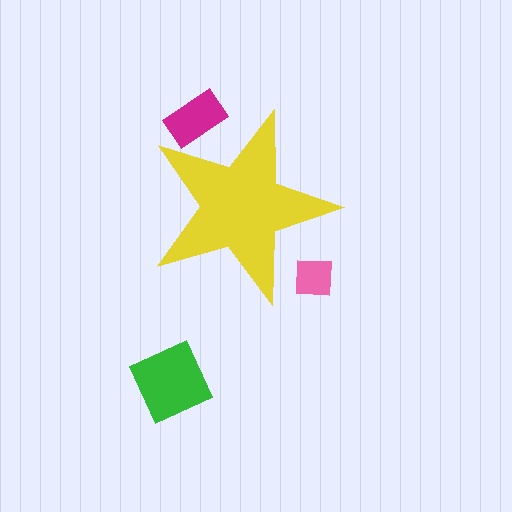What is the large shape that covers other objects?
A yellow star.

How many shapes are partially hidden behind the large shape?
2 shapes are partially hidden.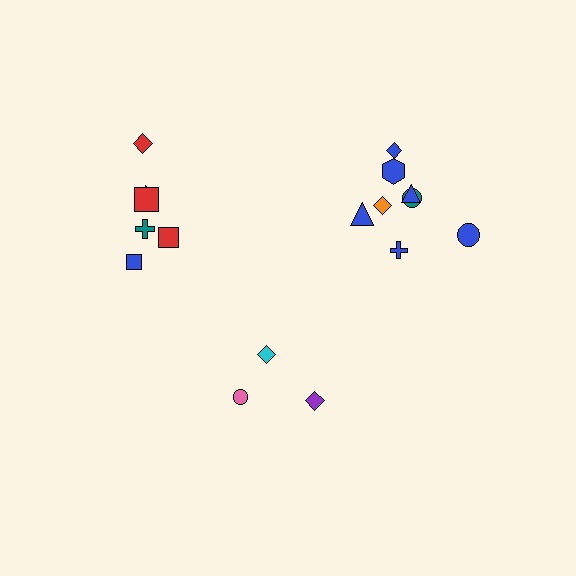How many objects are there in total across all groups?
There are 17 objects.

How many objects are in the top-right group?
There are 8 objects.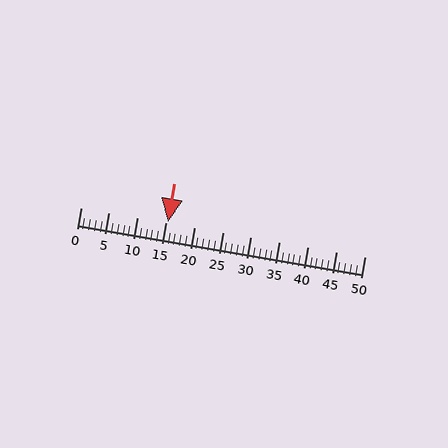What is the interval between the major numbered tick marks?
The major tick marks are spaced 5 units apart.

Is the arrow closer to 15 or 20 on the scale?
The arrow is closer to 15.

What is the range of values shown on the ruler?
The ruler shows values from 0 to 50.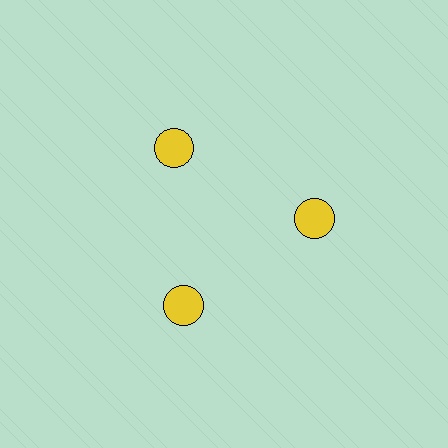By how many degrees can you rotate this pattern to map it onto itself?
The pattern maps onto itself every 120 degrees of rotation.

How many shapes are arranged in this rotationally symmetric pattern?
There are 3 shapes, arranged in 3 groups of 1.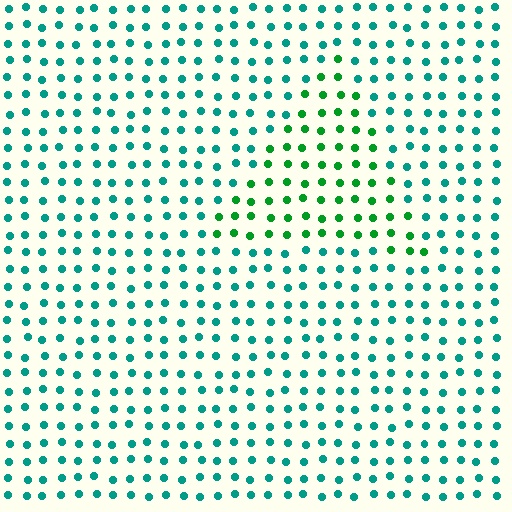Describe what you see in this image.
The image is filled with small teal elements in a uniform arrangement. A triangle-shaped region is visible where the elements are tinted to a slightly different hue, forming a subtle color boundary.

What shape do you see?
I see a triangle.